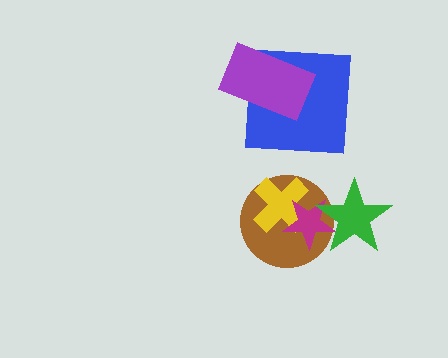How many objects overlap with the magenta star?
3 objects overlap with the magenta star.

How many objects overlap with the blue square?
1 object overlaps with the blue square.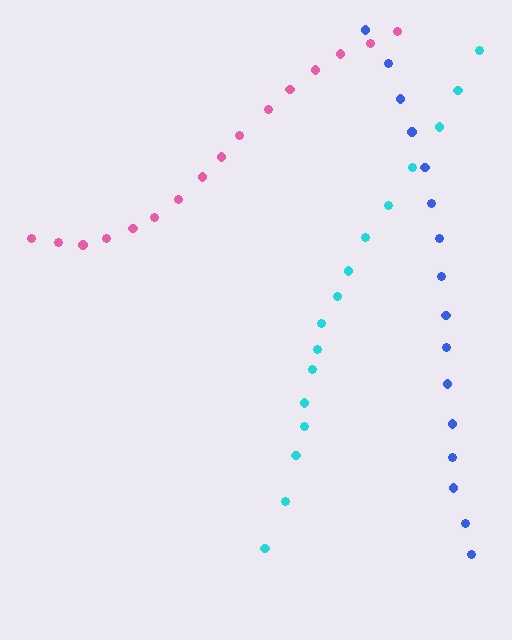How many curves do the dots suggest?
There are 3 distinct paths.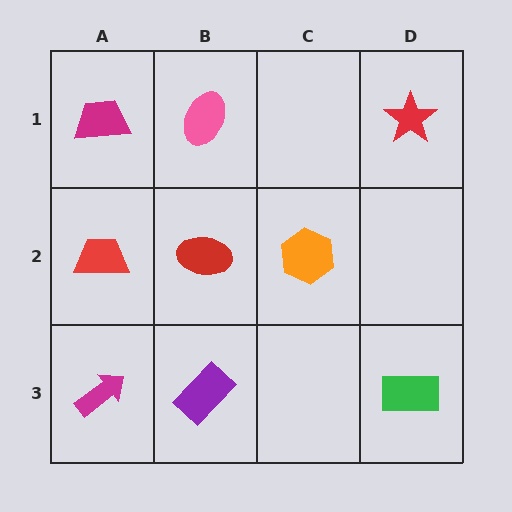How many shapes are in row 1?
3 shapes.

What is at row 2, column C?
An orange hexagon.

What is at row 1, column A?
A magenta trapezoid.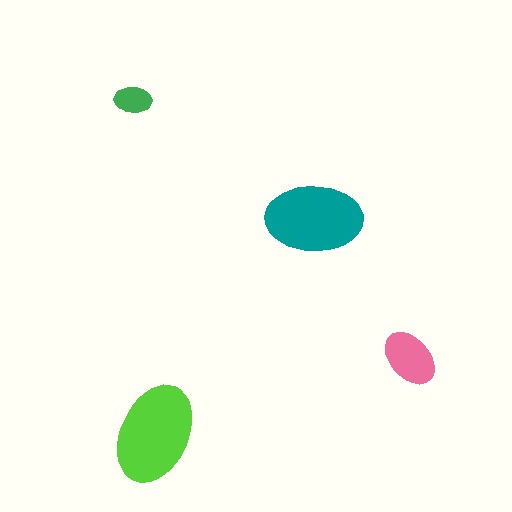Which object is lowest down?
The lime ellipse is bottommost.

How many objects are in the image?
There are 4 objects in the image.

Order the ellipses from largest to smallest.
the lime one, the teal one, the pink one, the green one.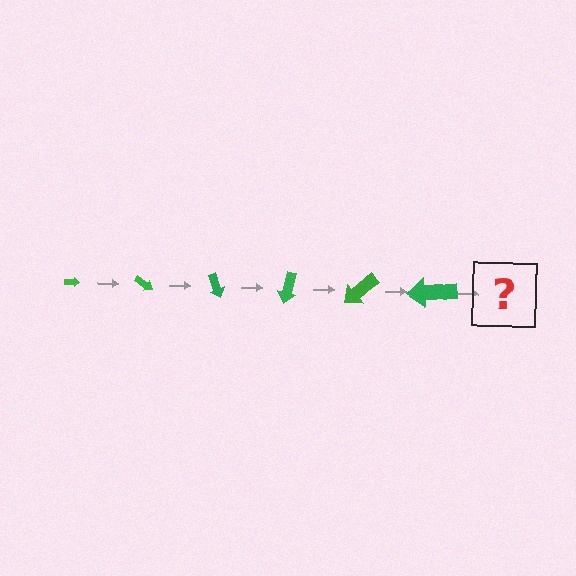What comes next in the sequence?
The next element should be an arrow, larger than the previous one and rotated 210 degrees from the start.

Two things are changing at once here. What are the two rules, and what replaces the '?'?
The two rules are that the arrow grows larger each step and it rotates 35 degrees each step. The '?' should be an arrow, larger than the previous one and rotated 210 degrees from the start.